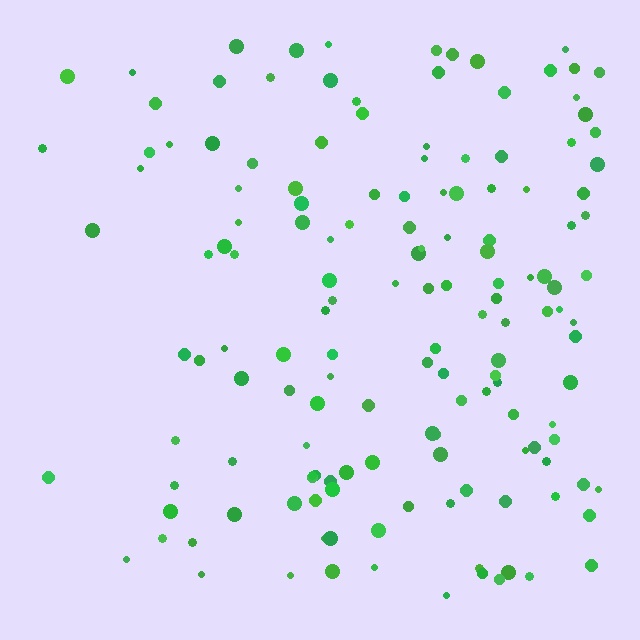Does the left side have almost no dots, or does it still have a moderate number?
Still a moderate number, just noticeably fewer than the right.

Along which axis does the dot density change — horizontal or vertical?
Horizontal.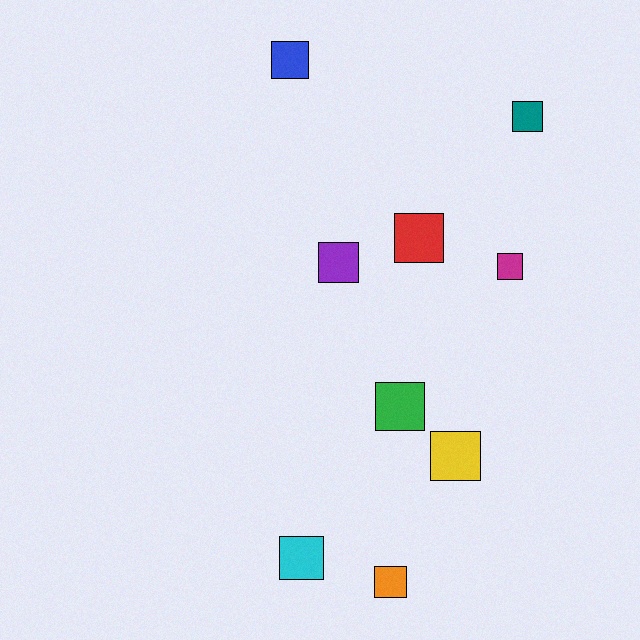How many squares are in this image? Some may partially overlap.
There are 9 squares.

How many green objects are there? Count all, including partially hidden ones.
There is 1 green object.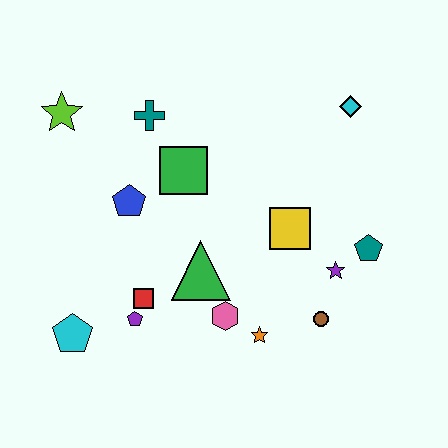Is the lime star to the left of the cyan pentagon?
Yes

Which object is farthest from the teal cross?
The brown circle is farthest from the teal cross.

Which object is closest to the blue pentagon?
The green square is closest to the blue pentagon.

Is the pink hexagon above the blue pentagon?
No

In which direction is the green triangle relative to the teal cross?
The green triangle is below the teal cross.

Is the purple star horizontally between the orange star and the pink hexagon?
No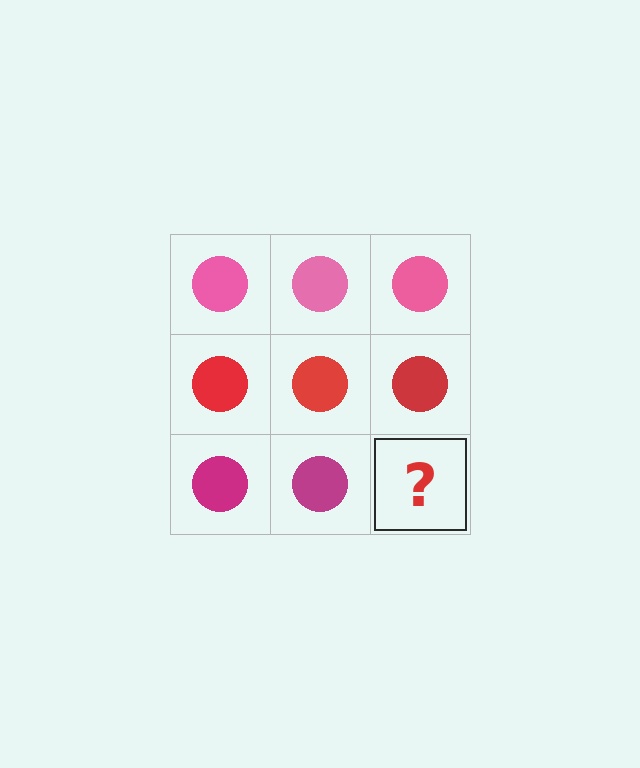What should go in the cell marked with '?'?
The missing cell should contain a magenta circle.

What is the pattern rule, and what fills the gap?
The rule is that each row has a consistent color. The gap should be filled with a magenta circle.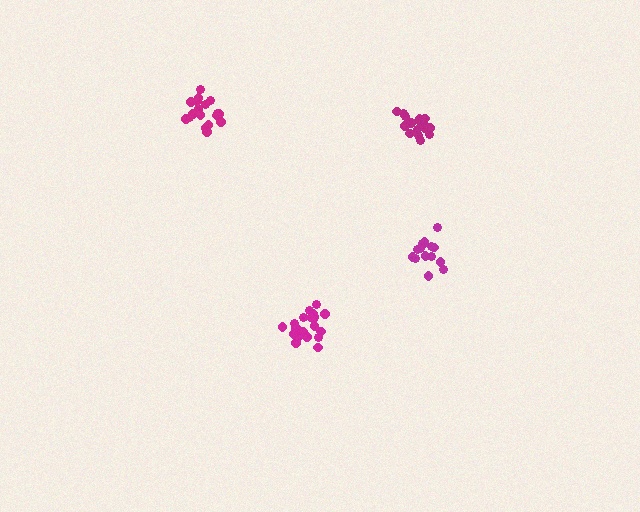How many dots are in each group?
Group 1: 15 dots, Group 2: 17 dots, Group 3: 20 dots, Group 4: 21 dots (73 total).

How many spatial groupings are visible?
There are 4 spatial groupings.